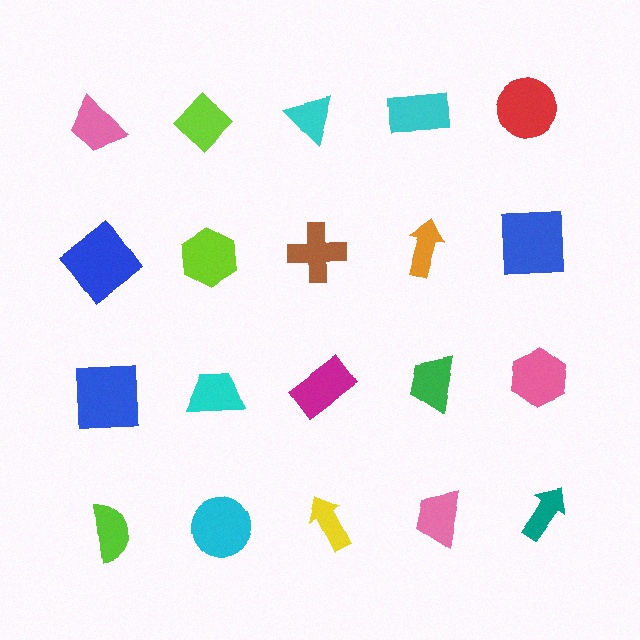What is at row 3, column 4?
A green trapezoid.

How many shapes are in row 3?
5 shapes.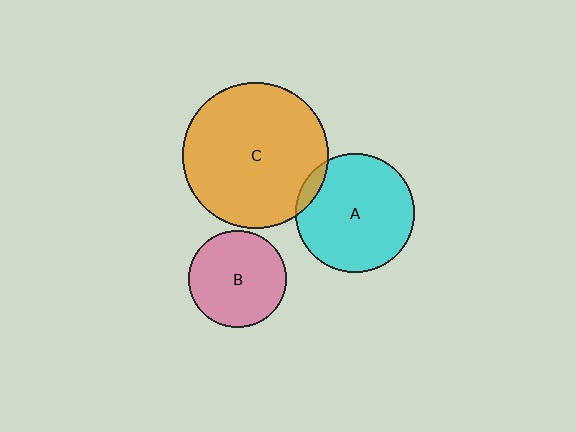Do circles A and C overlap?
Yes.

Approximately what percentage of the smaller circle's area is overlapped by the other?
Approximately 5%.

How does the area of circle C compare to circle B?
Approximately 2.3 times.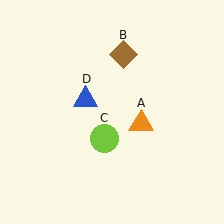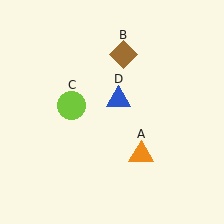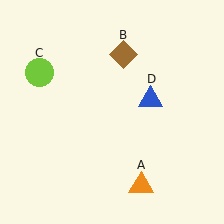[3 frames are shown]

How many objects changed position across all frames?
3 objects changed position: orange triangle (object A), lime circle (object C), blue triangle (object D).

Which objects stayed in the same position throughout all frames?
Brown diamond (object B) remained stationary.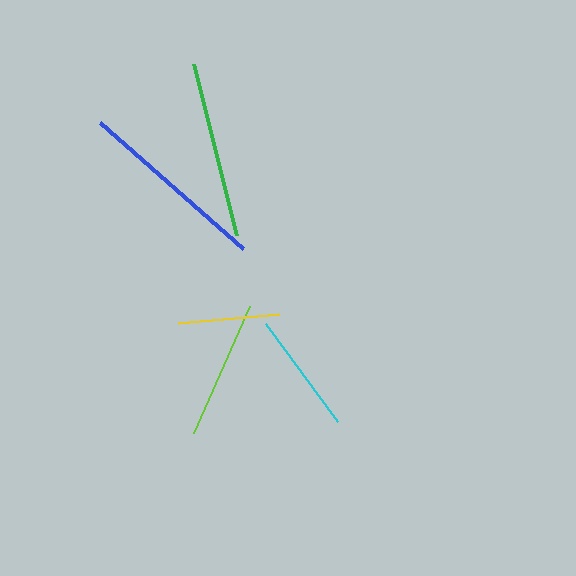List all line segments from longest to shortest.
From longest to shortest: blue, green, lime, cyan, yellow.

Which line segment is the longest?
The blue line is the longest at approximately 191 pixels.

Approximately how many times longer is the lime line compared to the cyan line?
The lime line is approximately 1.1 times the length of the cyan line.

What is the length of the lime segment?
The lime segment is approximately 139 pixels long.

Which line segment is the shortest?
The yellow line is the shortest at approximately 102 pixels.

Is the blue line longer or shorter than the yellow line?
The blue line is longer than the yellow line.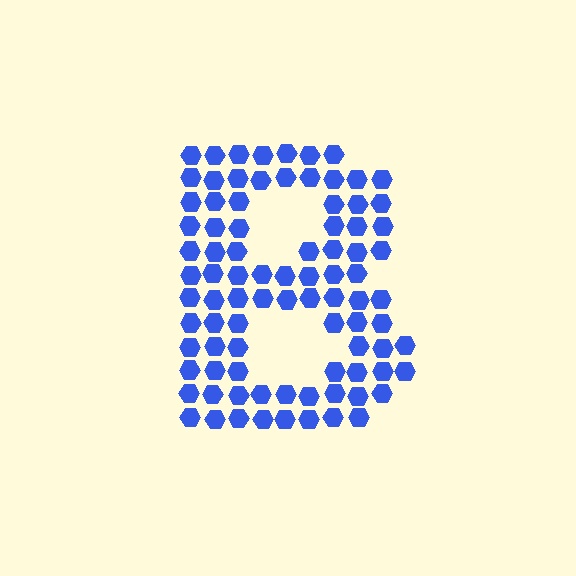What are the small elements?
The small elements are hexagons.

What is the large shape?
The large shape is the letter B.